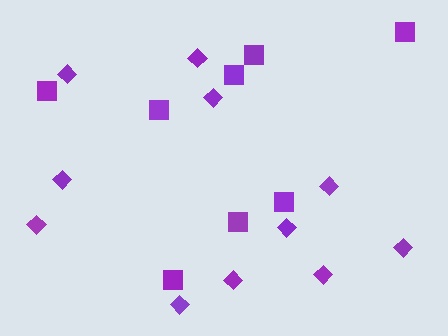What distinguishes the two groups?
There are 2 groups: one group of diamonds (11) and one group of squares (8).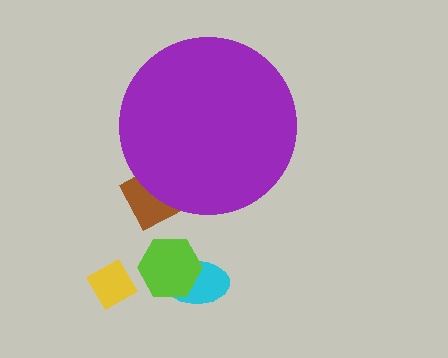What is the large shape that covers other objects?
A purple circle.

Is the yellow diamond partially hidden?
No, the yellow diamond is fully visible.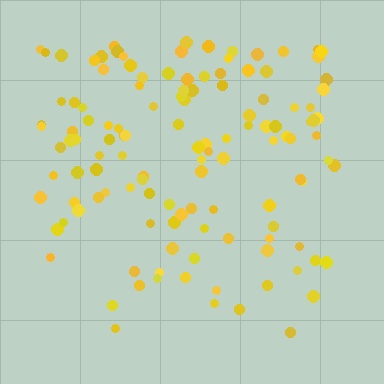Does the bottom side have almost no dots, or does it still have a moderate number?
Still a moderate number, just noticeably fewer than the top.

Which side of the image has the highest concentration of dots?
The top.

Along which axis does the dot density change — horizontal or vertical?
Vertical.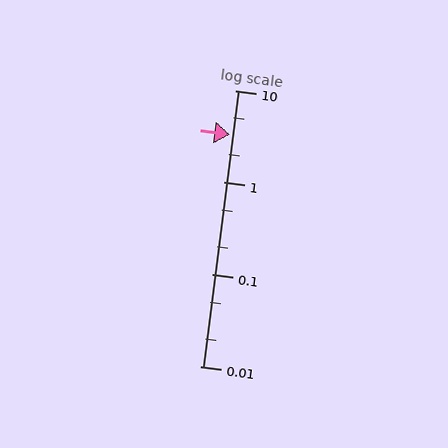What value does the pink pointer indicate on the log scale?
The pointer indicates approximately 3.3.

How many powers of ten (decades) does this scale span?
The scale spans 3 decades, from 0.01 to 10.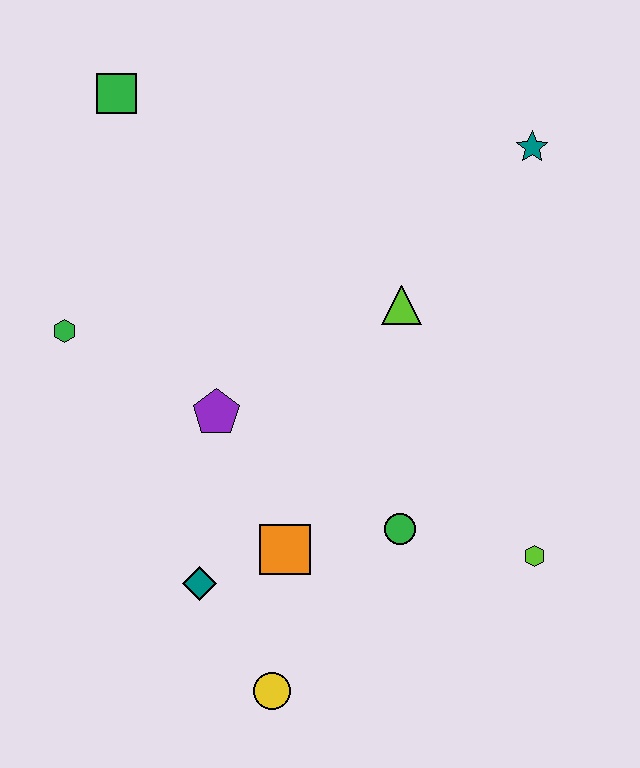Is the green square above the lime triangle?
Yes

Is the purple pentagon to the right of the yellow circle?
No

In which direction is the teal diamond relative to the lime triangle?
The teal diamond is below the lime triangle.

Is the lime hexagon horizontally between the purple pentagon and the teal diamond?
No